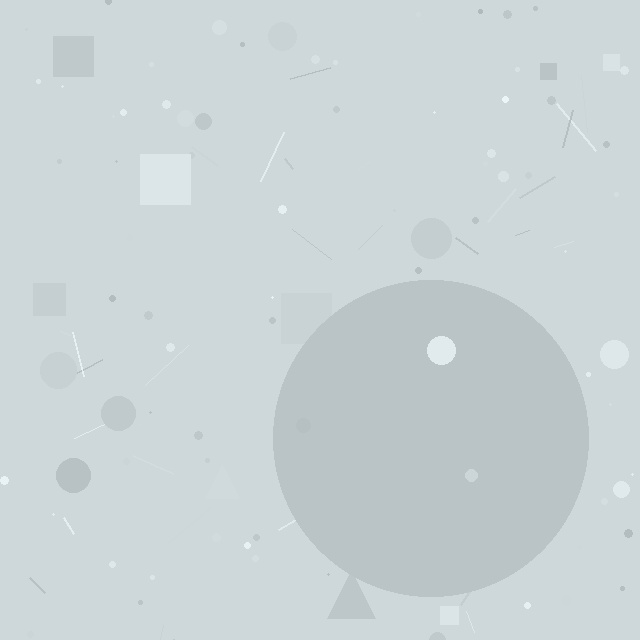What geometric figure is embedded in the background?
A circle is embedded in the background.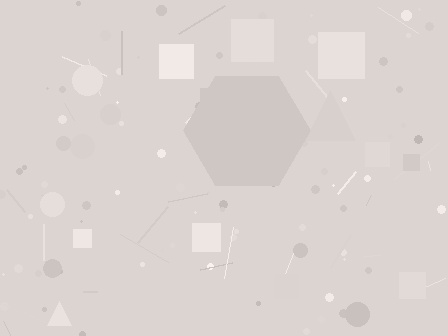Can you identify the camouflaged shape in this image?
The camouflaged shape is a hexagon.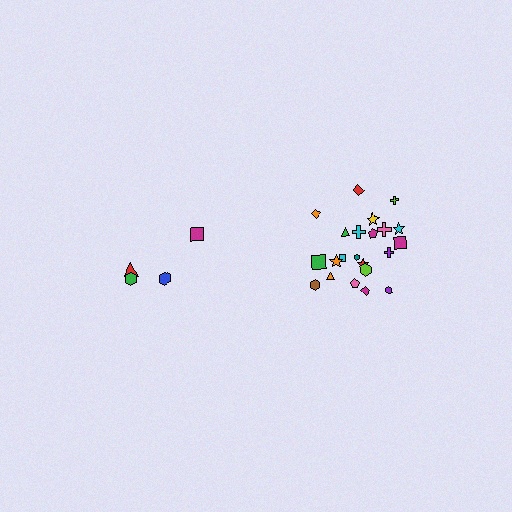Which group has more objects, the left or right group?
The right group.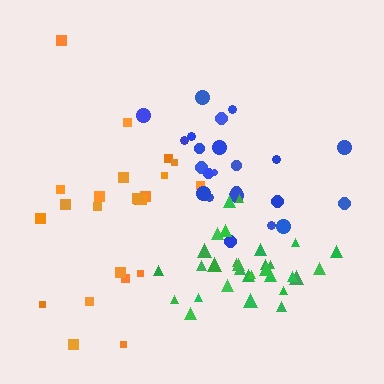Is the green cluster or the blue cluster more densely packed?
Green.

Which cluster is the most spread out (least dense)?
Orange.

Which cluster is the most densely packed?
Green.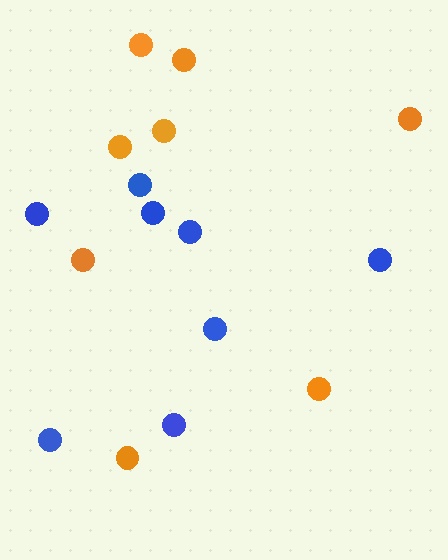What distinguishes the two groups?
There are 2 groups: one group of blue circles (8) and one group of orange circles (8).